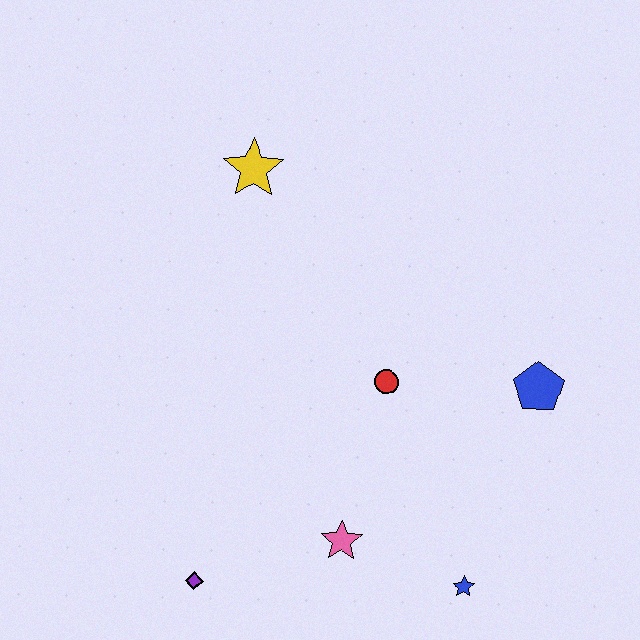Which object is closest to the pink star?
The blue star is closest to the pink star.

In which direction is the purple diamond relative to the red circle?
The purple diamond is below the red circle.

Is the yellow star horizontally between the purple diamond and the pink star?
Yes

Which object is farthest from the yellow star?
The blue star is farthest from the yellow star.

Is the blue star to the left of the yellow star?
No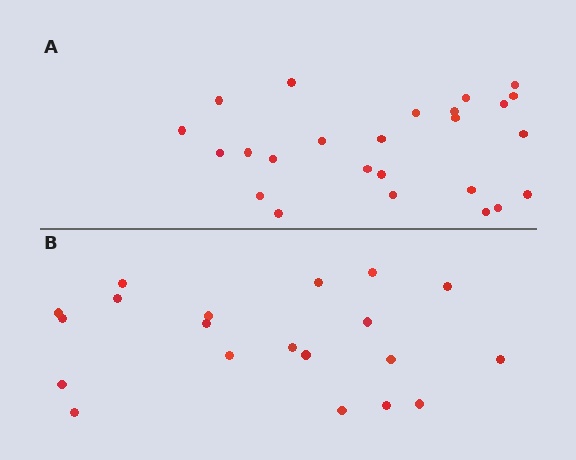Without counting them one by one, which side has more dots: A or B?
Region A (the top region) has more dots.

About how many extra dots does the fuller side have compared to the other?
Region A has about 5 more dots than region B.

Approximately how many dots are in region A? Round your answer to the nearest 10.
About 20 dots. (The exact count is 25, which rounds to 20.)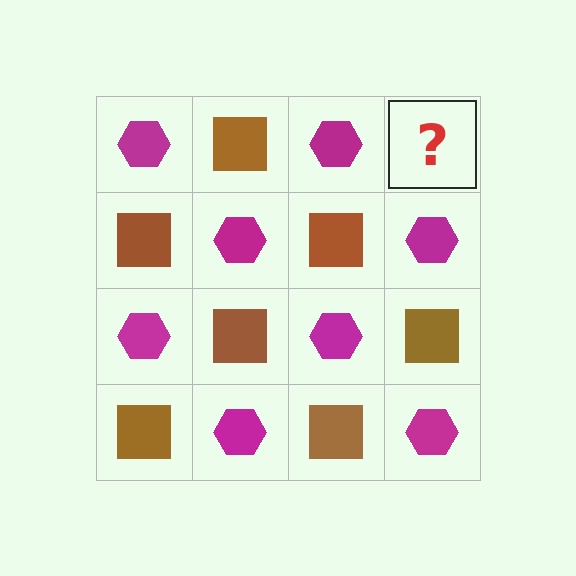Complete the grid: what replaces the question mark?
The question mark should be replaced with a brown square.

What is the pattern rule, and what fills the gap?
The rule is that it alternates magenta hexagon and brown square in a checkerboard pattern. The gap should be filled with a brown square.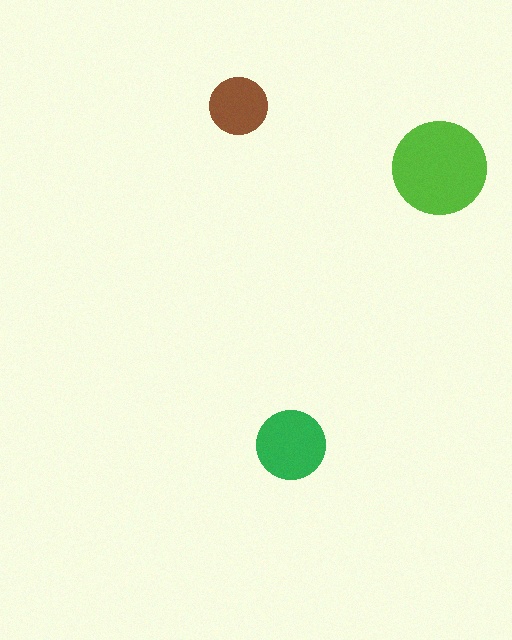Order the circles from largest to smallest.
the lime one, the green one, the brown one.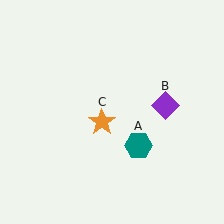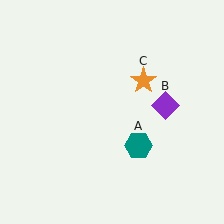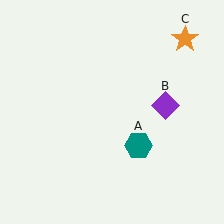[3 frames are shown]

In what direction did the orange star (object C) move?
The orange star (object C) moved up and to the right.